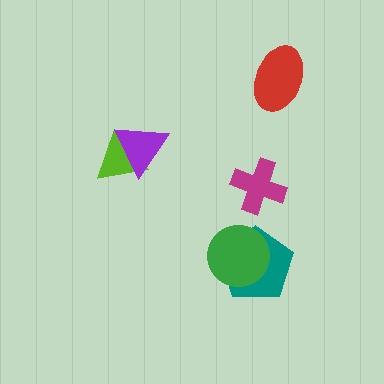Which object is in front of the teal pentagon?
The green circle is in front of the teal pentagon.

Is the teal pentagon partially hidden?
Yes, it is partially covered by another shape.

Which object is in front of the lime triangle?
The purple triangle is in front of the lime triangle.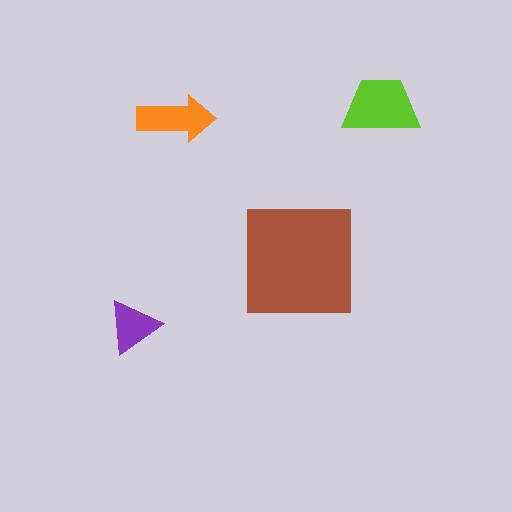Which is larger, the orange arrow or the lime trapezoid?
The lime trapezoid.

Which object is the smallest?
The purple triangle.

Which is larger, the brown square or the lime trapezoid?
The brown square.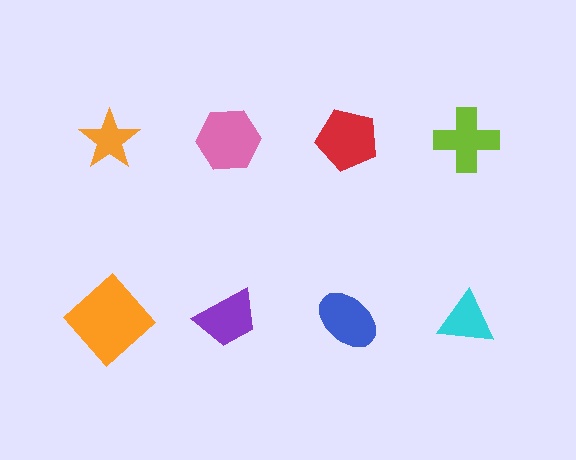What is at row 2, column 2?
A purple trapezoid.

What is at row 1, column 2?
A pink hexagon.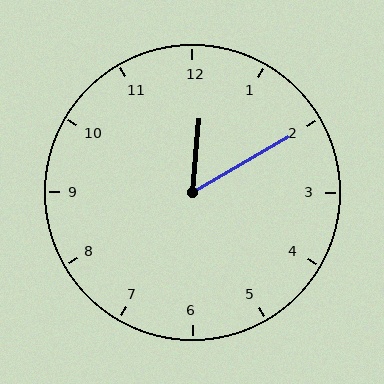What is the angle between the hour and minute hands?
Approximately 55 degrees.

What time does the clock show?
12:10.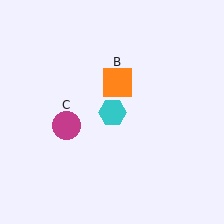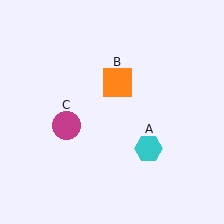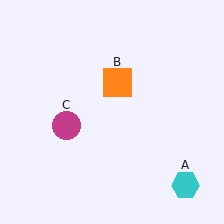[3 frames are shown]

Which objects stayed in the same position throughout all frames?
Orange square (object B) and magenta circle (object C) remained stationary.